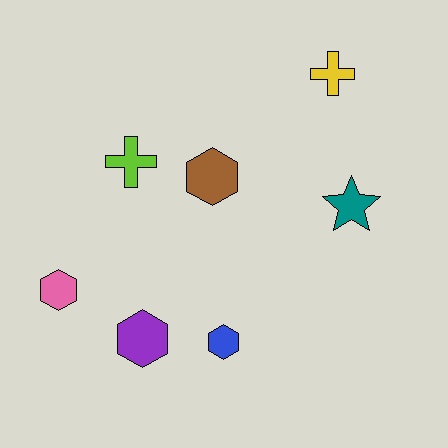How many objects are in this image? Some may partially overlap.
There are 7 objects.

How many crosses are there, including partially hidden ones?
There are 2 crosses.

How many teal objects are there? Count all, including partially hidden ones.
There is 1 teal object.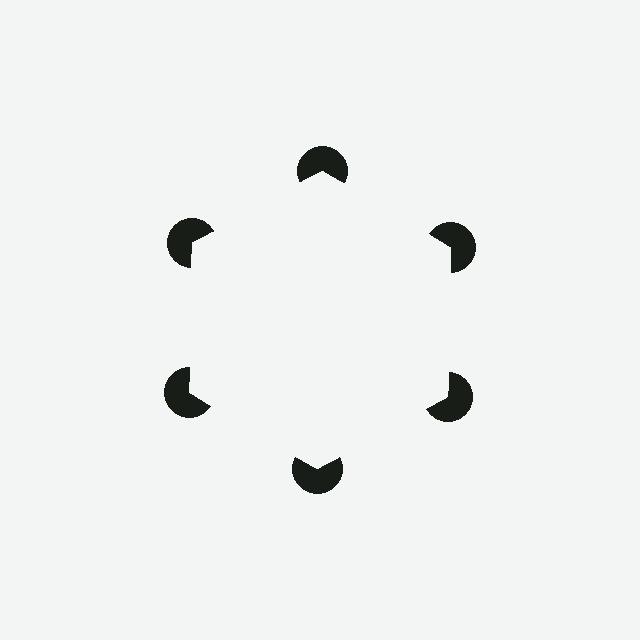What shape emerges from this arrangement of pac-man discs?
An illusory hexagon — its edges are inferred from the aligned wedge cuts in the pac-man discs, not physically drawn.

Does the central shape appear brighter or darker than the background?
It typically appears slightly brighter than the background, even though no actual brightness change is drawn.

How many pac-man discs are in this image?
There are 6 — one at each vertex of the illusory hexagon.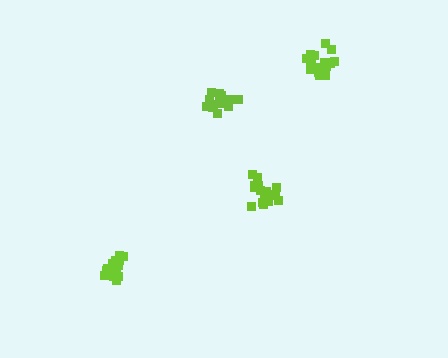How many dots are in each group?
Group 1: 18 dots, Group 2: 16 dots, Group 3: 20 dots, Group 4: 18 dots (72 total).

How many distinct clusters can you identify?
There are 4 distinct clusters.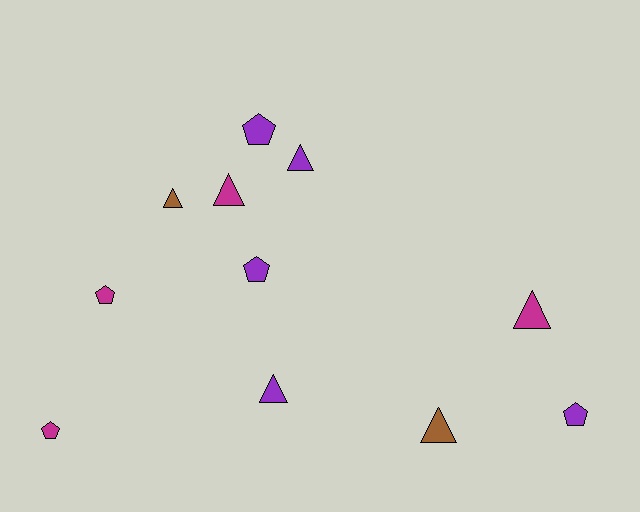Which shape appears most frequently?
Triangle, with 6 objects.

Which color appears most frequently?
Purple, with 5 objects.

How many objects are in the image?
There are 11 objects.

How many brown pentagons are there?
There are no brown pentagons.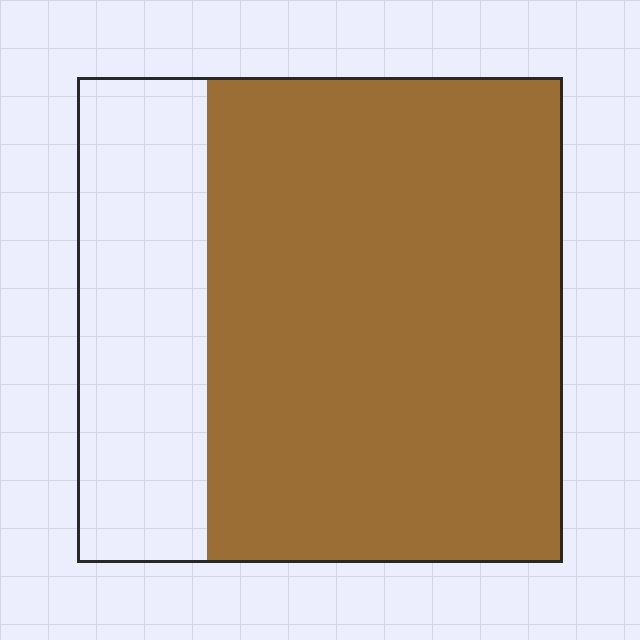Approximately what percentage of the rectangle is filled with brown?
Approximately 75%.